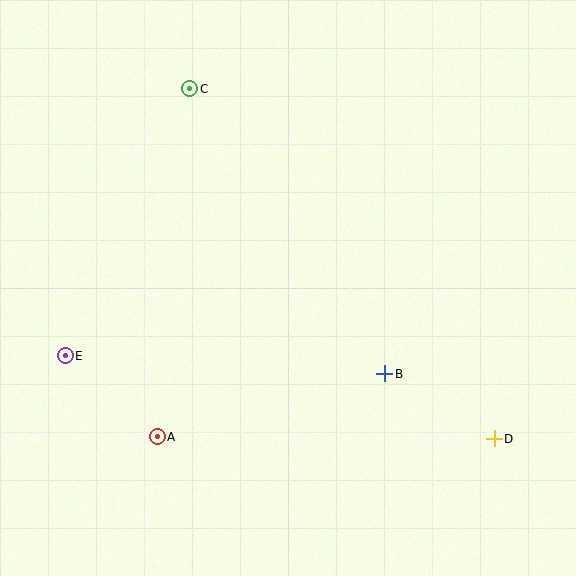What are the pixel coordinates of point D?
Point D is at (494, 439).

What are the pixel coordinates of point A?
Point A is at (157, 437).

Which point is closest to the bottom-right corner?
Point D is closest to the bottom-right corner.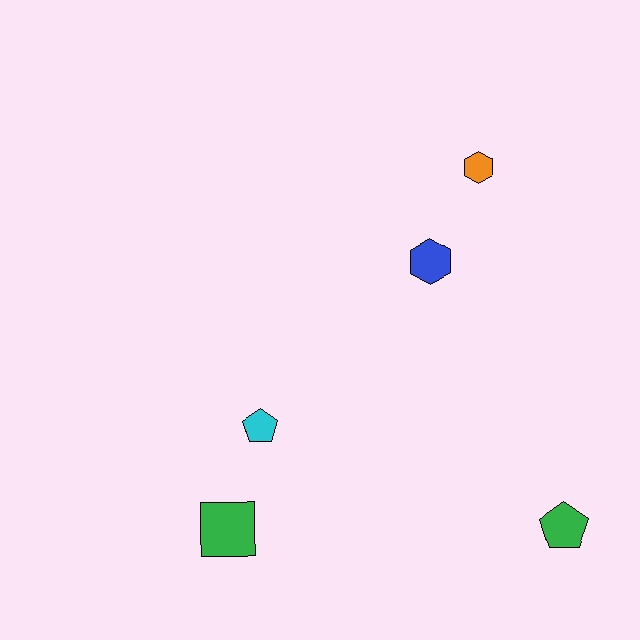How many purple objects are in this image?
There are no purple objects.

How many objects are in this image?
There are 5 objects.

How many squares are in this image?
There is 1 square.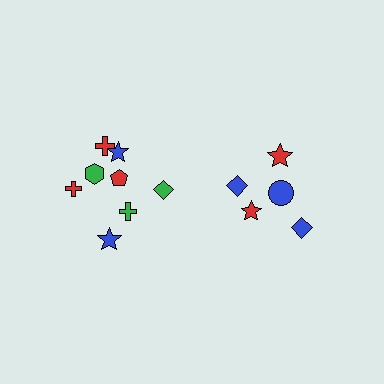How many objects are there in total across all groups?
There are 13 objects.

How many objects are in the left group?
There are 8 objects.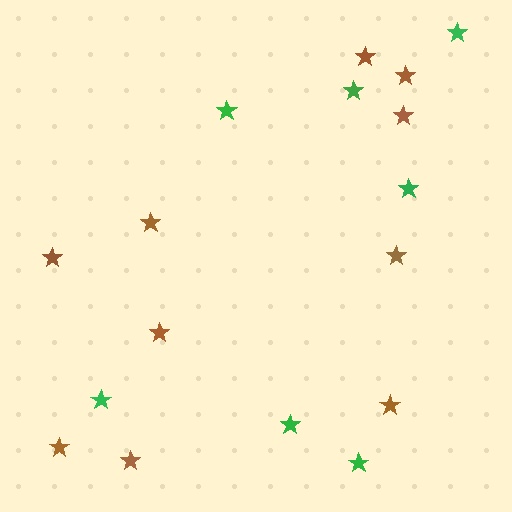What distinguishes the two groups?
There are 2 groups: one group of green stars (7) and one group of brown stars (10).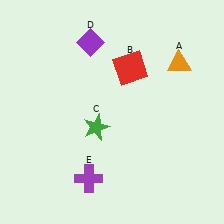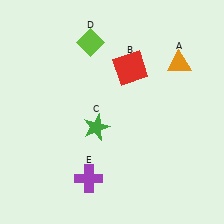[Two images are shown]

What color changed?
The diamond (D) changed from purple in Image 1 to lime in Image 2.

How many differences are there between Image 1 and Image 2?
There is 1 difference between the two images.